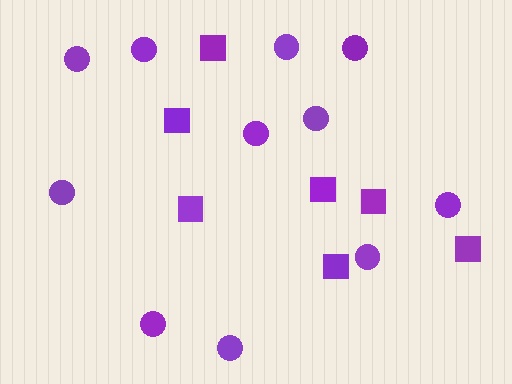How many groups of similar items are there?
There are 2 groups: one group of circles (11) and one group of squares (7).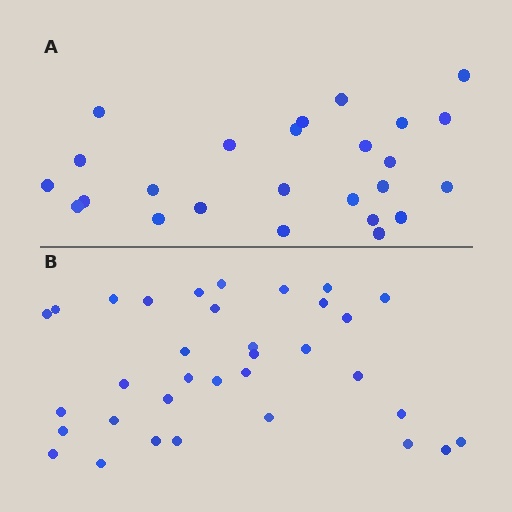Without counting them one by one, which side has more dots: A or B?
Region B (the bottom region) has more dots.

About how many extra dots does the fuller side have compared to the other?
Region B has roughly 8 or so more dots than region A.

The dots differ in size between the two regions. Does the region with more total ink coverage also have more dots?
No. Region A has more total ink coverage because its dots are larger, but region B actually contains more individual dots. Total area can be misleading — the number of items is what matters here.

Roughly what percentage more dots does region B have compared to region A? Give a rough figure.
About 35% more.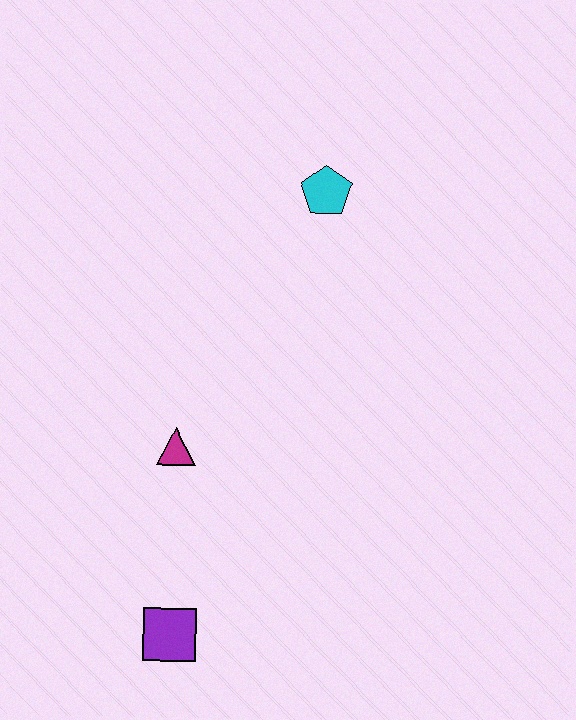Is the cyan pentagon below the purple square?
No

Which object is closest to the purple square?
The magenta triangle is closest to the purple square.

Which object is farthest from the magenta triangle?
The cyan pentagon is farthest from the magenta triangle.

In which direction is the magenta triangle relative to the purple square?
The magenta triangle is above the purple square.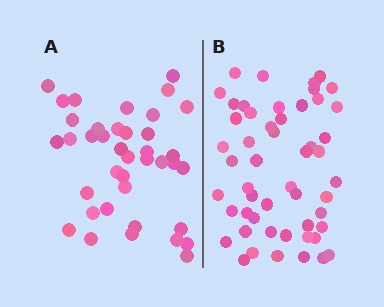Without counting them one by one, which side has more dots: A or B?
Region B (the right region) has more dots.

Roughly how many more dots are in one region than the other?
Region B has approximately 15 more dots than region A.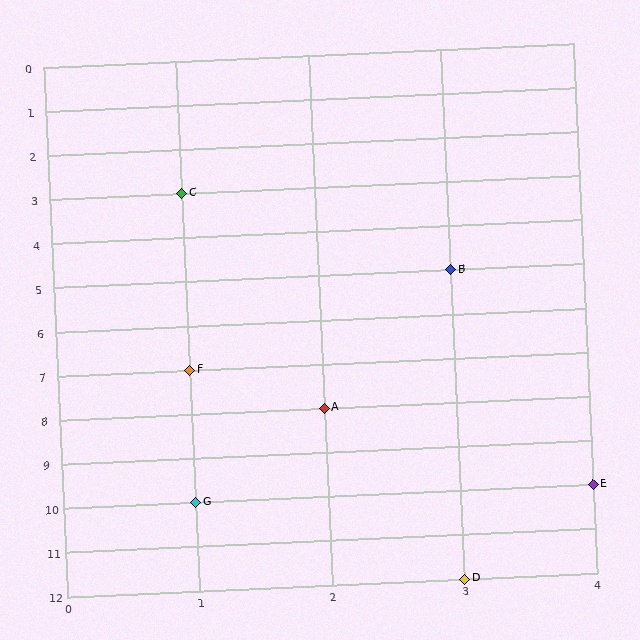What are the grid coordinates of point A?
Point A is at grid coordinates (2, 8).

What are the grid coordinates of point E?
Point E is at grid coordinates (4, 10).